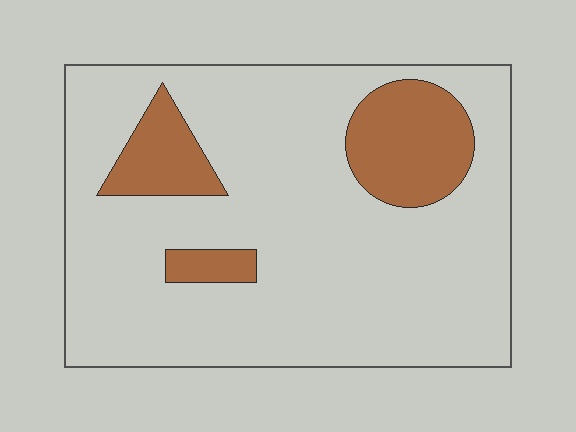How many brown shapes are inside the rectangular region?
3.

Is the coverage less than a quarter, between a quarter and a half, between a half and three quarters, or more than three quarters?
Less than a quarter.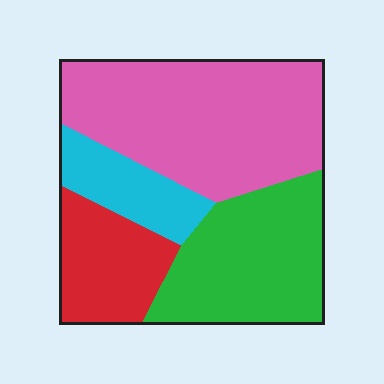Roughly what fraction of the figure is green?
Green covers 29% of the figure.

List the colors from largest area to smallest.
From largest to smallest: pink, green, red, cyan.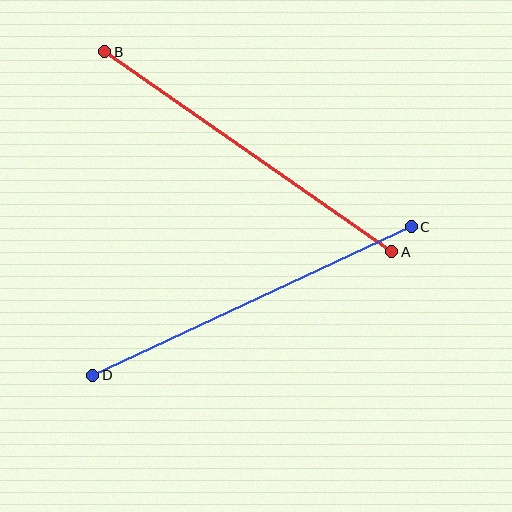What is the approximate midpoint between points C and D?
The midpoint is at approximately (252, 301) pixels.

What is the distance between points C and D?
The distance is approximately 351 pixels.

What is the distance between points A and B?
The distance is approximately 350 pixels.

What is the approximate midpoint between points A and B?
The midpoint is at approximately (248, 152) pixels.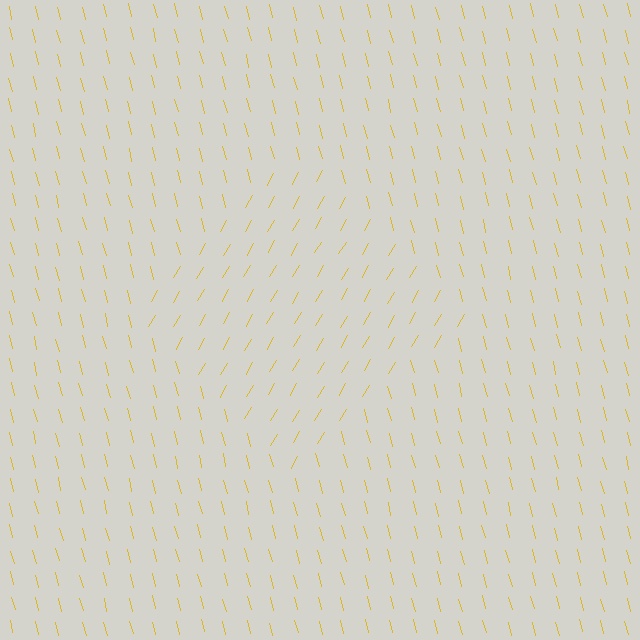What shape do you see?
I see a diamond.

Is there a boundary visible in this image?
Yes, there is a texture boundary formed by a change in line orientation.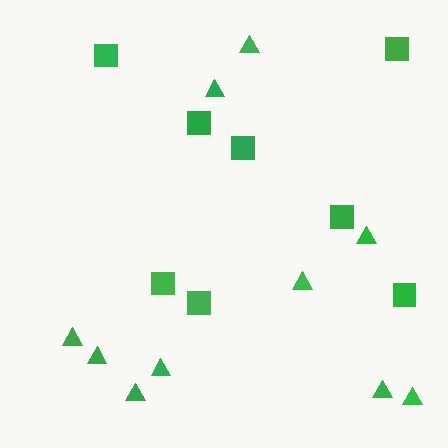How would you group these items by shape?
There are 2 groups: one group of triangles (10) and one group of squares (8).